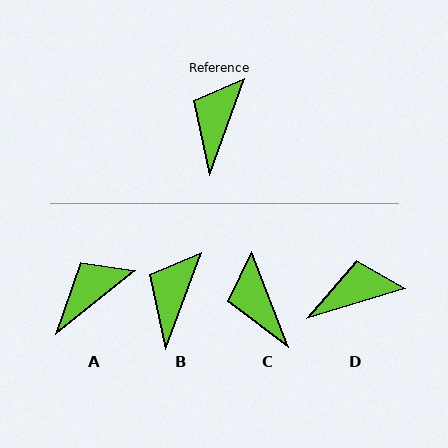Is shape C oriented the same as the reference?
No, it is off by about 42 degrees.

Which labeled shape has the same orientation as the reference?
B.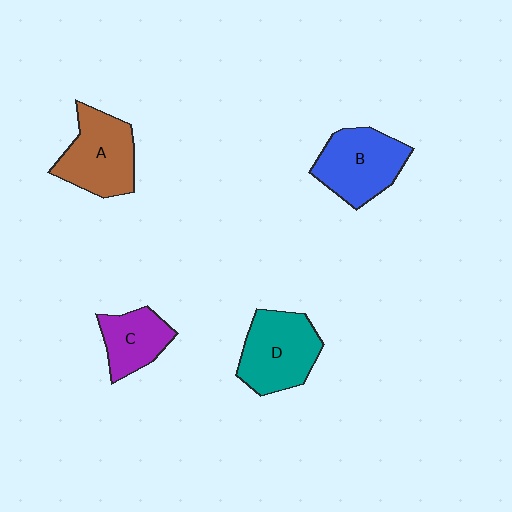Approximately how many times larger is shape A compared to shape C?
Approximately 1.5 times.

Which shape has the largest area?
Shape D (teal).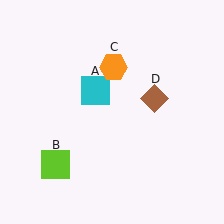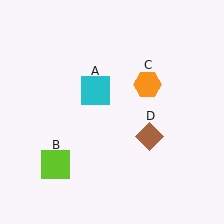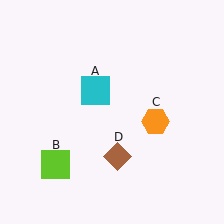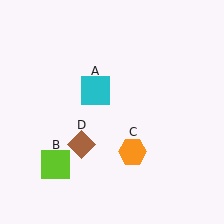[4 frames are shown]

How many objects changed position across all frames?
2 objects changed position: orange hexagon (object C), brown diamond (object D).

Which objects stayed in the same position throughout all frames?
Cyan square (object A) and lime square (object B) remained stationary.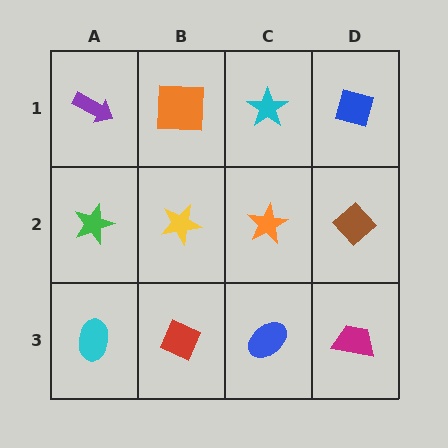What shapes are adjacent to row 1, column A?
A green star (row 2, column A), an orange square (row 1, column B).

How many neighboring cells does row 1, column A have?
2.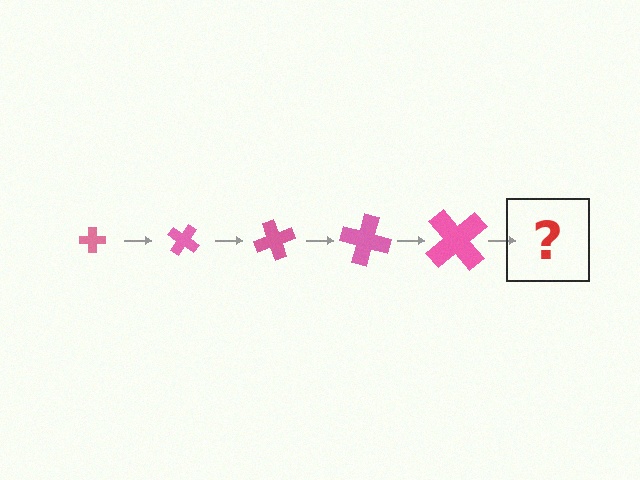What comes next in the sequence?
The next element should be a cross, larger than the previous one and rotated 175 degrees from the start.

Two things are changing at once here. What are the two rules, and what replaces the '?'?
The two rules are that the cross grows larger each step and it rotates 35 degrees each step. The '?' should be a cross, larger than the previous one and rotated 175 degrees from the start.